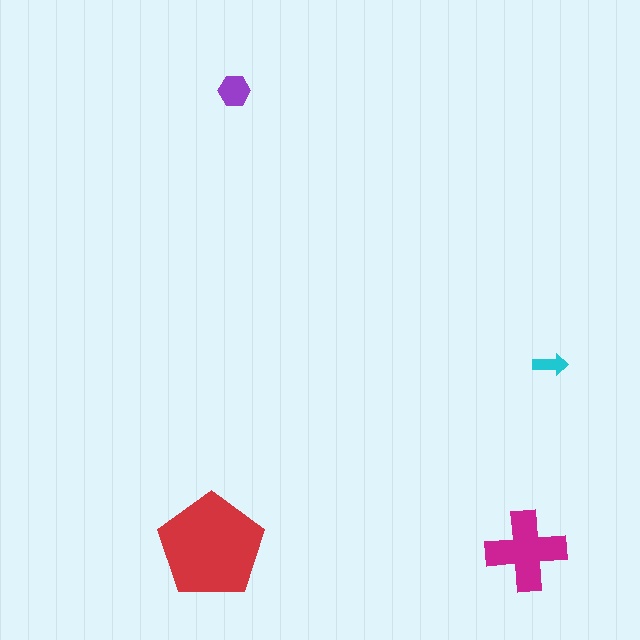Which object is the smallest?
The cyan arrow.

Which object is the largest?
The red pentagon.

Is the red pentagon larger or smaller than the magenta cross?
Larger.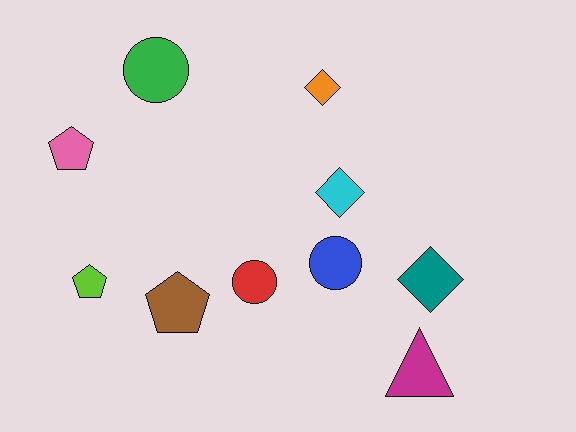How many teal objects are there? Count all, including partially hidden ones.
There is 1 teal object.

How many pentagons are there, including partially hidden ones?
There are 3 pentagons.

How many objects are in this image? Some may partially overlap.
There are 10 objects.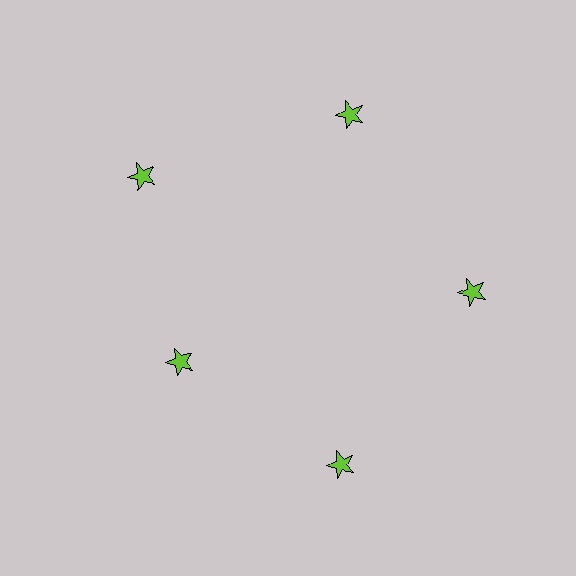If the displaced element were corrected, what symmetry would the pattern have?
It would have 5-fold rotational symmetry — the pattern would map onto itself every 72 degrees.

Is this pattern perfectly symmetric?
No. The 5 lime stars are arranged in a ring, but one element near the 8 o'clock position is pulled inward toward the center, breaking the 5-fold rotational symmetry.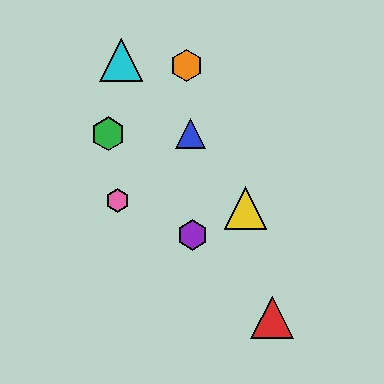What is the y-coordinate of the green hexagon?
The green hexagon is at y≈134.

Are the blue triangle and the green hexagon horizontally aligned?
Yes, both are at y≈134.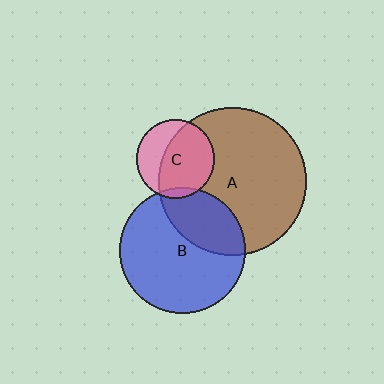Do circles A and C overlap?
Yes.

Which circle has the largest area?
Circle A (brown).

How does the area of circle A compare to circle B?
Approximately 1.4 times.